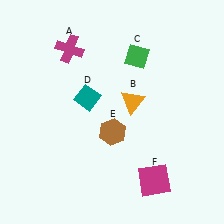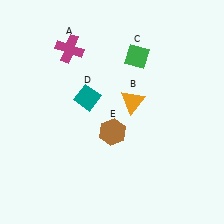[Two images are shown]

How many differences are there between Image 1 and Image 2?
There is 1 difference between the two images.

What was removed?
The magenta square (F) was removed in Image 2.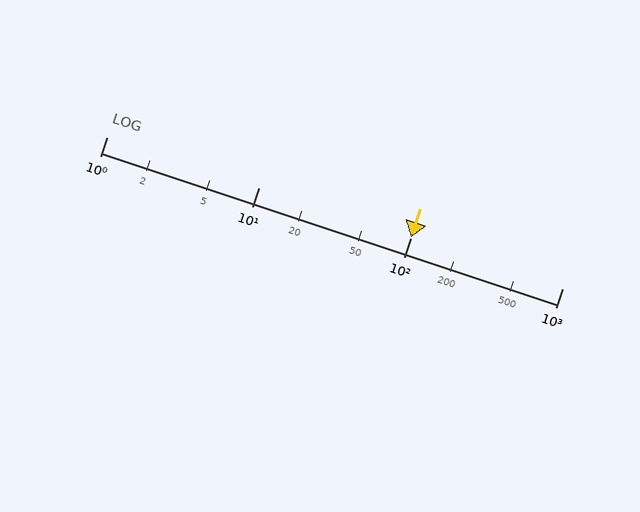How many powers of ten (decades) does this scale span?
The scale spans 3 decades, from 1 to 1000.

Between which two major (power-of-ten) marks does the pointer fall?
The pointer is between 100 and 1000.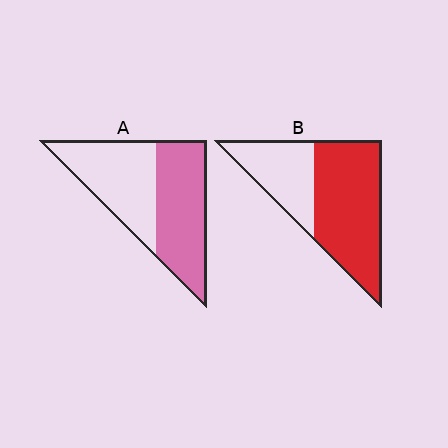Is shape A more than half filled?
Roughly half.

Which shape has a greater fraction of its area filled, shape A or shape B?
Shape B.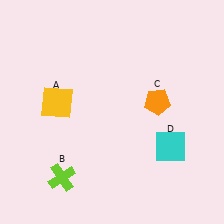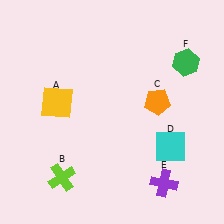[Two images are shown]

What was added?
A purple cross (E), a green hexagon (F) were added in Image 2.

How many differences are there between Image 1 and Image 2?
There are 2 differences between the two images.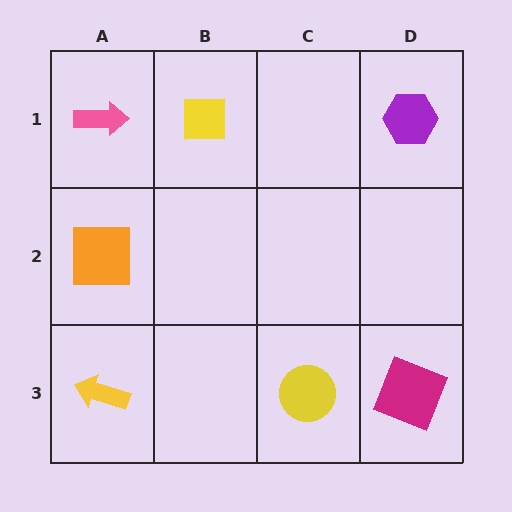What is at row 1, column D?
A purple hexagon.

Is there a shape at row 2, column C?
No, that cell is empty.